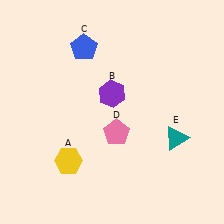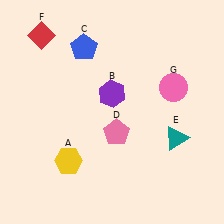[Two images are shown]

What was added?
A red diamond (F), a pink circle (G) were added in Image 2.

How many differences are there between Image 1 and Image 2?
There are 2 differences between the two images.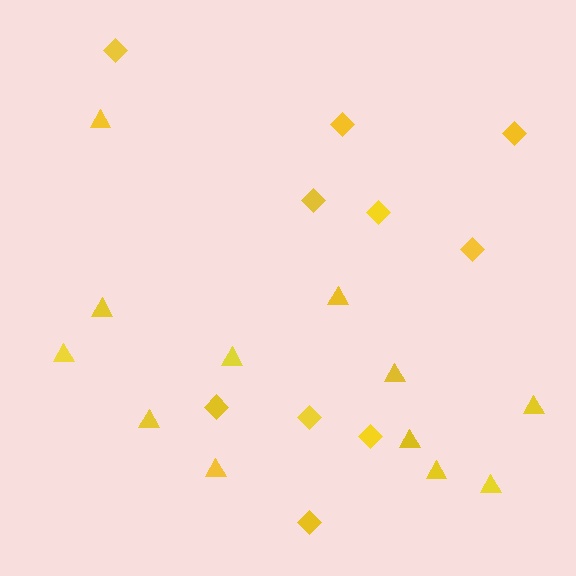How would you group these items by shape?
There are 2 groups: one group of diamonds (10) and one group of triangles (12).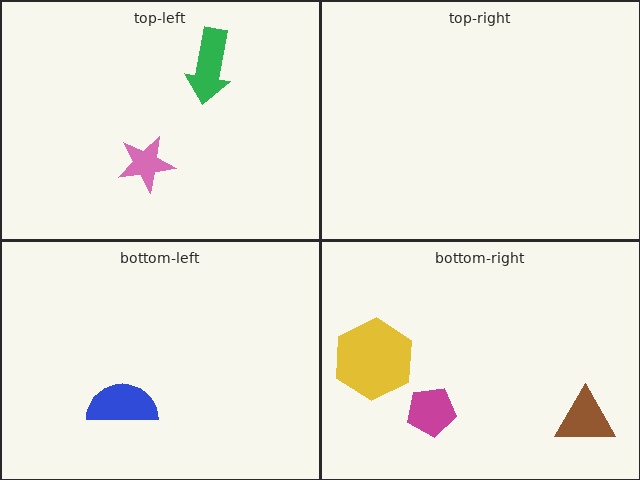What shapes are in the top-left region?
The pink star, the green arrow.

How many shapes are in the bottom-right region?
3.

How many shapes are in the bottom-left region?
1.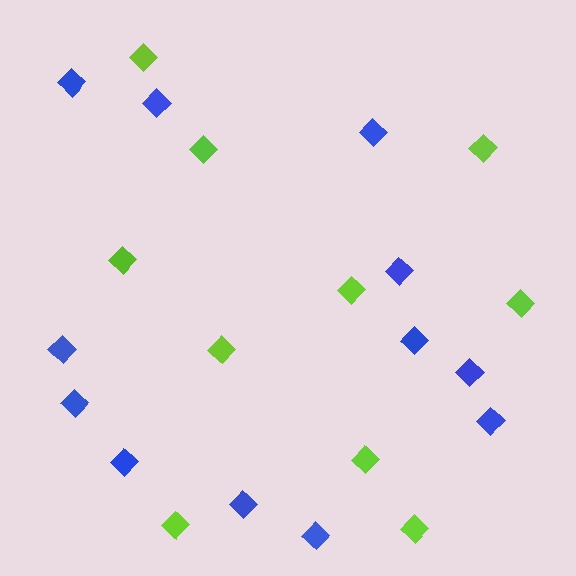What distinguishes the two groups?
There are 2 groups: one group of lime diamonds (10) and one group of blue diamonds (12).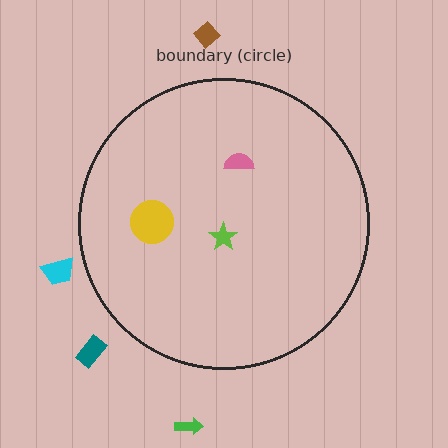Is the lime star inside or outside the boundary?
Inside.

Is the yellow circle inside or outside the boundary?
Inside.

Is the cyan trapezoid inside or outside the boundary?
Outside.